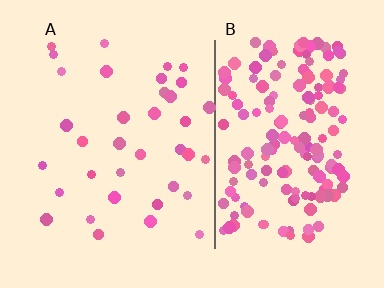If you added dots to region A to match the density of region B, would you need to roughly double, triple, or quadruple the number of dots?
Approximately quadruple.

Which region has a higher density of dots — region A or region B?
B (the right).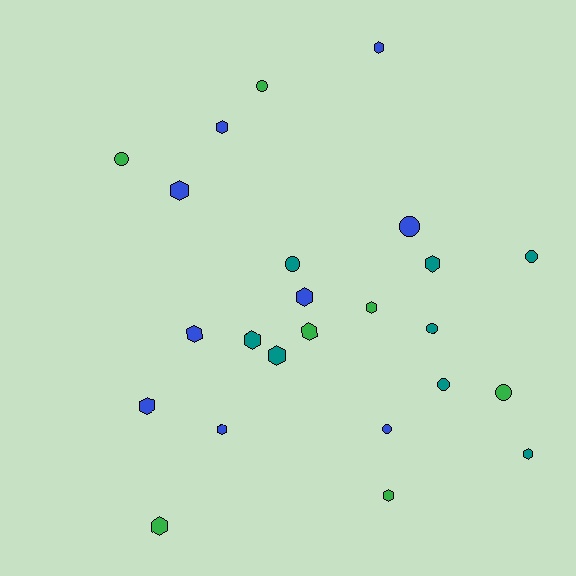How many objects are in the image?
There are 24 objects.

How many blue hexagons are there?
There are 7 blue hexagons.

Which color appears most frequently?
Blue, with 9 objects.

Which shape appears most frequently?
Hexagon, with 15 objects.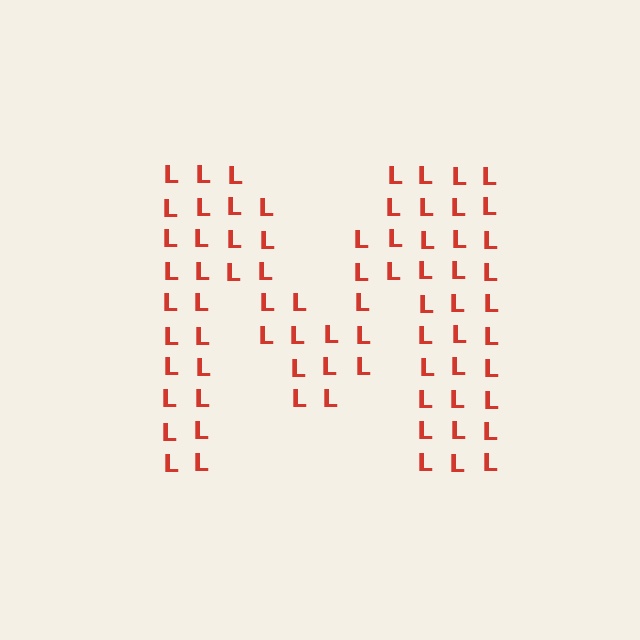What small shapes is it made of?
It is made of small letter L's.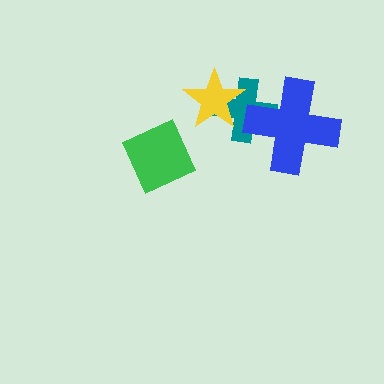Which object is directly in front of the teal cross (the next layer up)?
The yellow star is directly in front of the teal cross.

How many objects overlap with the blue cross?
1 object overlaps with the blue cross.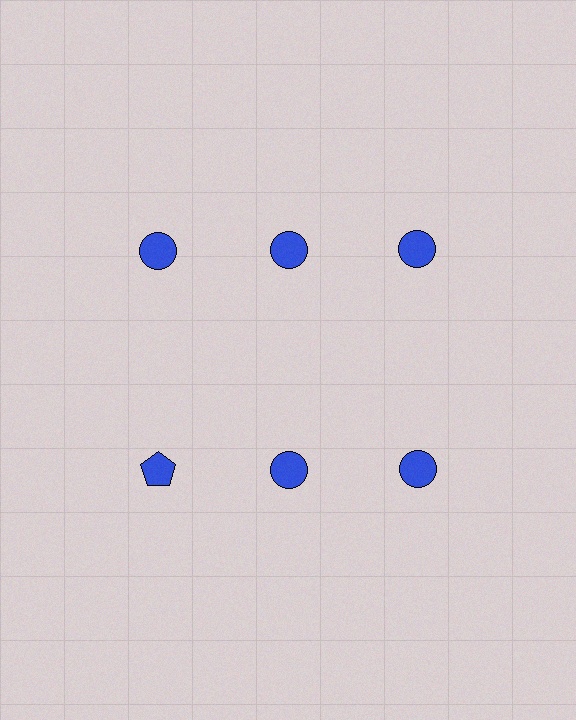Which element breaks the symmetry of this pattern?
The blue pentagon in the second row, leftmost column breaks the symmetry. All other shapes are blue circles.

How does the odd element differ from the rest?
It has a different shape: pentagon instead of circle.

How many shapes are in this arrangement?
There are 6 shapes arranged in a grid pattern.